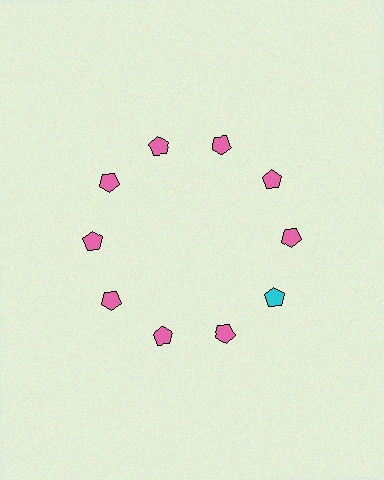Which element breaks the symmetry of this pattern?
The cyan pentagon at roughly the 4 o'clock position breaks the symmetry. All other shapes are pink pentagons.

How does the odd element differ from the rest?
It has a different color: cyan instead of pink.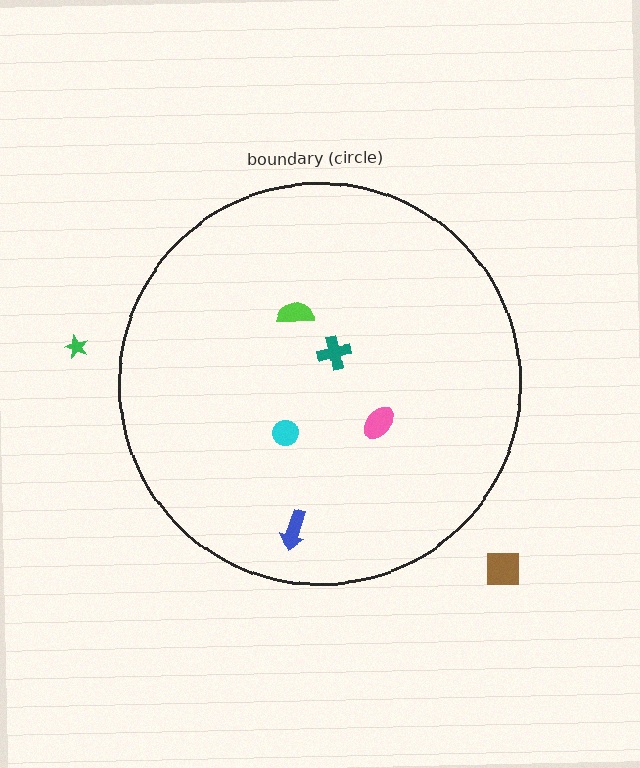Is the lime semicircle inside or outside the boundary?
Inside.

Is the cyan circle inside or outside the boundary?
Inside.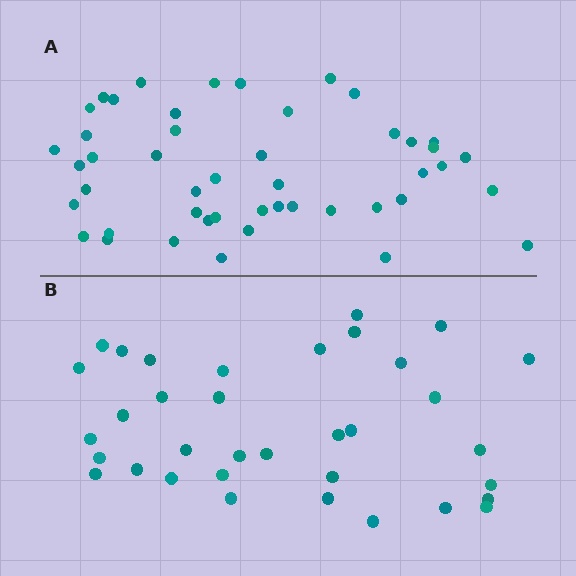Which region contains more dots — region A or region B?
Region A (the top region) has more dots.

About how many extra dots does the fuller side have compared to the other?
Region A has roughly 12 or so more dots than region B.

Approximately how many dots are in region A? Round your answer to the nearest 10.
About 50 dots. (The exact count is 47, which rounds to 50.)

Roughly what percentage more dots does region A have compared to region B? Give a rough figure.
About 35% more.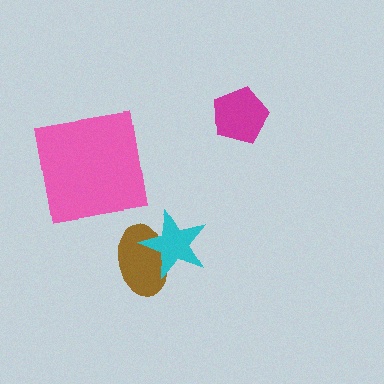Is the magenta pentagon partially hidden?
No, no other shape covers it.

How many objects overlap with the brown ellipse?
1 object overlaps with the brown ellipse.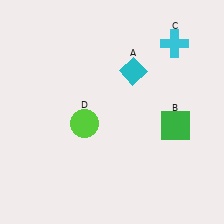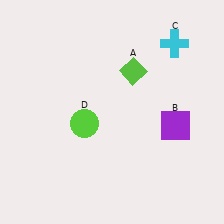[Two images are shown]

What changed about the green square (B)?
In Image 1, B is green. In Image 2, it changed to purple.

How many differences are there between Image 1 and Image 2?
There are 2 differences between the two images.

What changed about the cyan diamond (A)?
In Image 1, A is cyan. In Image 2, it changed to lime.